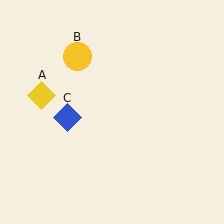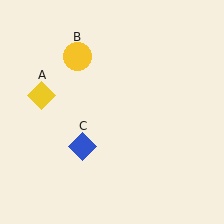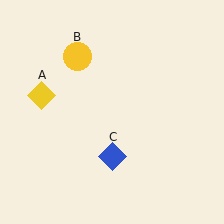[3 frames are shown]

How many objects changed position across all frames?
1 object changed position: blue diamond (object C).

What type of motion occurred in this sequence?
The blue diamond (object C) rotated counterclockwise around the center of the scene.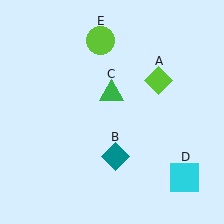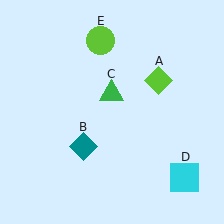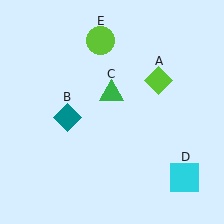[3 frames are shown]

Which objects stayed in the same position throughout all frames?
Lime diamond (object A) and green triangle (object C) and cyan square (object D) and lime circle (object E) remained stationary.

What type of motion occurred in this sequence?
The teal diamond (object B) rotated clockwise around the center of the scene.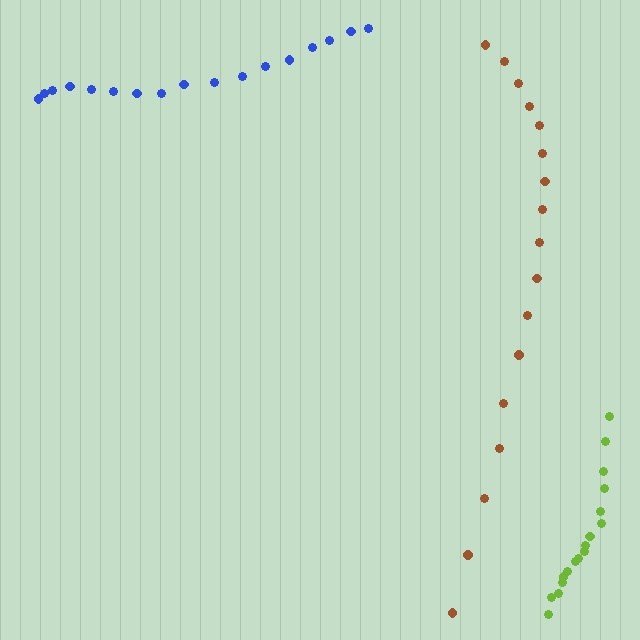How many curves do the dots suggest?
There are 3 distinct paths.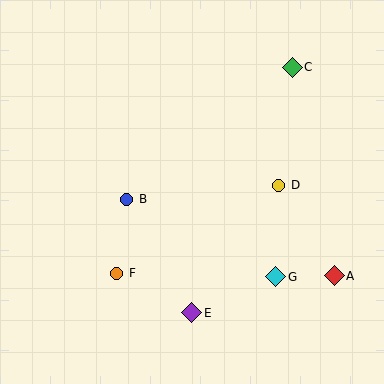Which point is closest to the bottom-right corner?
Point A is closest to the bottom-right corner.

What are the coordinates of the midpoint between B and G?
The midpoint between B and G is at (201, 238).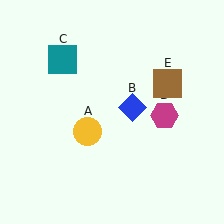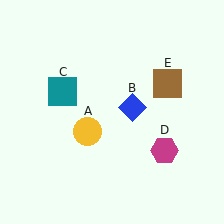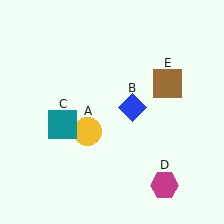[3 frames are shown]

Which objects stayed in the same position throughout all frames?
Yellow circle (object A) and blue diamond (object B) and brown square (object E) remained stationary.